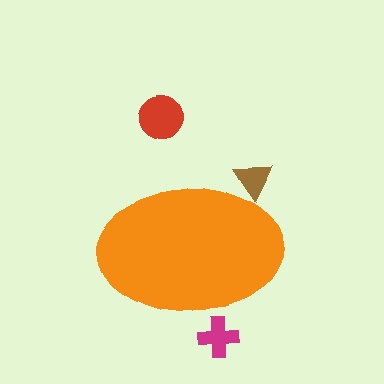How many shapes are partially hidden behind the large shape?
2 shapes are partially hidden.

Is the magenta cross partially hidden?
Yes, the magenta cross is partially hidden behind the orange ellipse.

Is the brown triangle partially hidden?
Yes, the brown triangle is partially hidden behind the orange ellipse.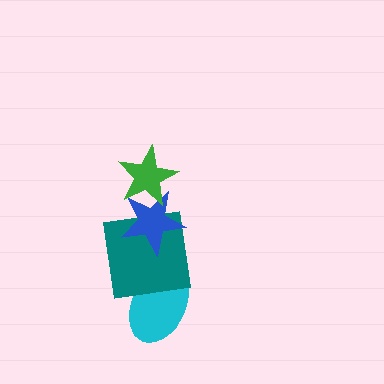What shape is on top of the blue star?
The green star is on top of the blue star.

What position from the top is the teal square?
The teal square is 3rd from the top.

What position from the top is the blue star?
The blue star is 2nd from the top.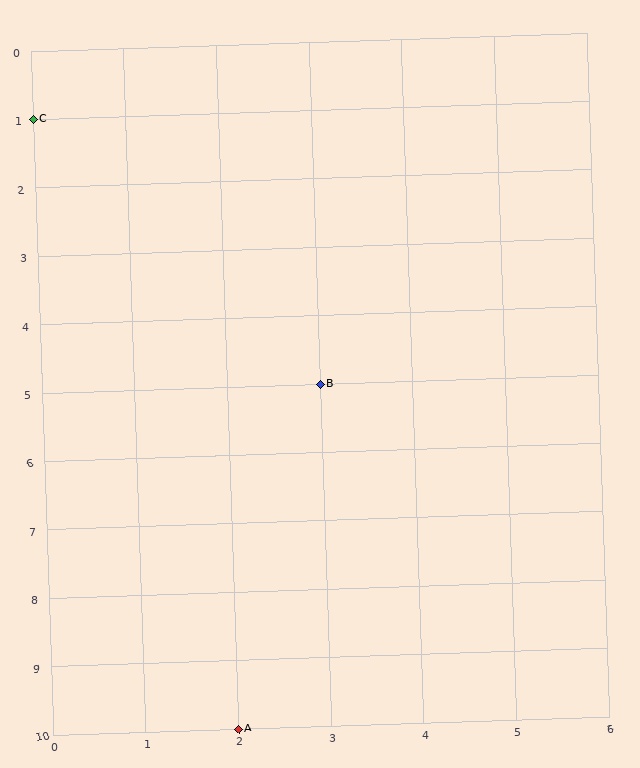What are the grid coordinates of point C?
Point C is at grid coordinates (0, 1).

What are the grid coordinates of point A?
Point A is at grid coordinates (2, 10).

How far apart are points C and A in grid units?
Points C and A are 2 columns and 9 rows apart (about 9.2 grid units diagonally).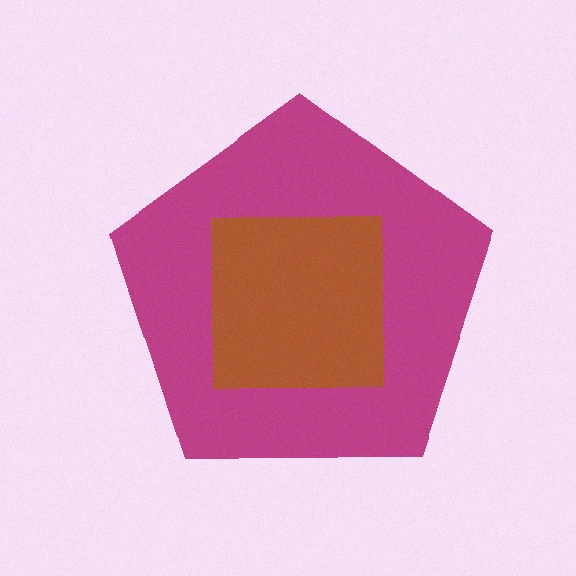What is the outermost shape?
The magenta pentagon.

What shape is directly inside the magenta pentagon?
The brown square.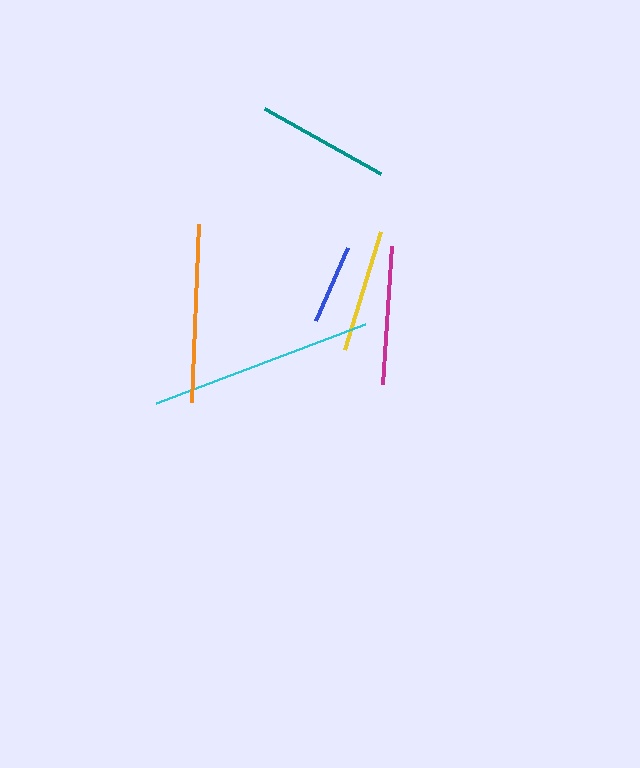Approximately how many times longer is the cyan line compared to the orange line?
The cyan line is approximately 1.3 times the length of the orange line.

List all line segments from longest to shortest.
From longest to shortest: cyan, orange, magenta, teal, yellow, blue.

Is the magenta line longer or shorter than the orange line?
The orange line is longer than the magenta line.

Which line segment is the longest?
The cyan line is the longest at approximately 223 pixels.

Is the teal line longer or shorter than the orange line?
The orange line is longer than the teal line.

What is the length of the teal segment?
The teal segment is approximately 133 pixels long.